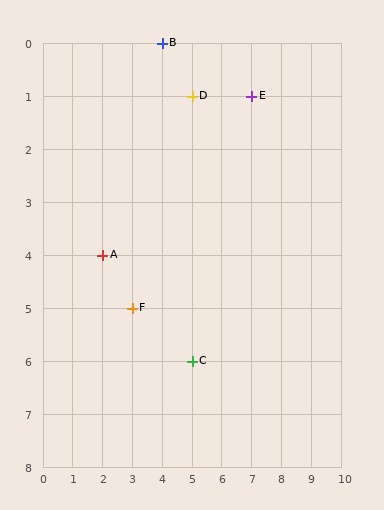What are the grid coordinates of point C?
Point C is at grid coordinates (5, 6).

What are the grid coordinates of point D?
Point D is at grid coordinates (5, 1).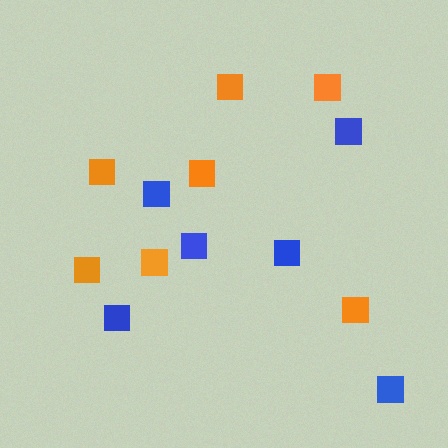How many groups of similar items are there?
There are 2 groups: one group of orange squares (7) and one group of blue squares (6).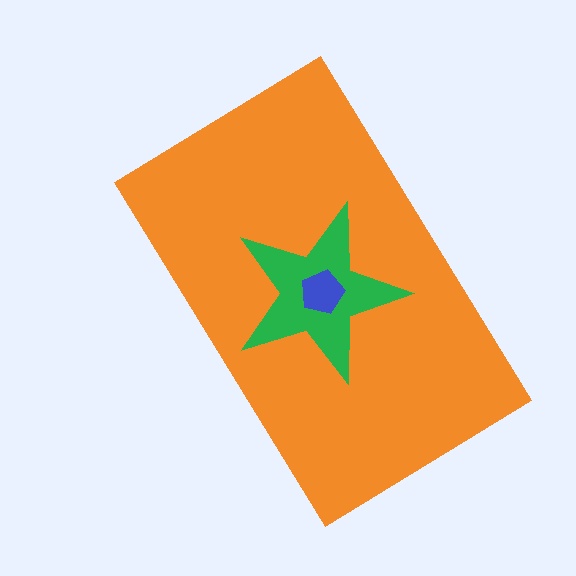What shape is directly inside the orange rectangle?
The green star.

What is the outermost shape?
The orange rectangle.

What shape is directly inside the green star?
The blue pentagon.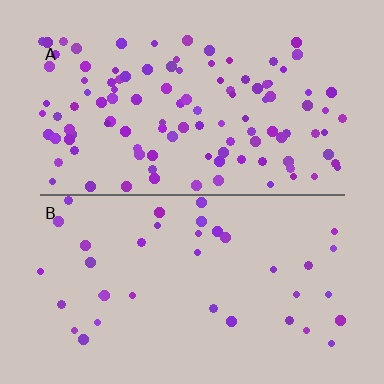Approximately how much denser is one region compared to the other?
Approximately 3.1× — region A over region B.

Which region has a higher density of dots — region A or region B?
A (the top).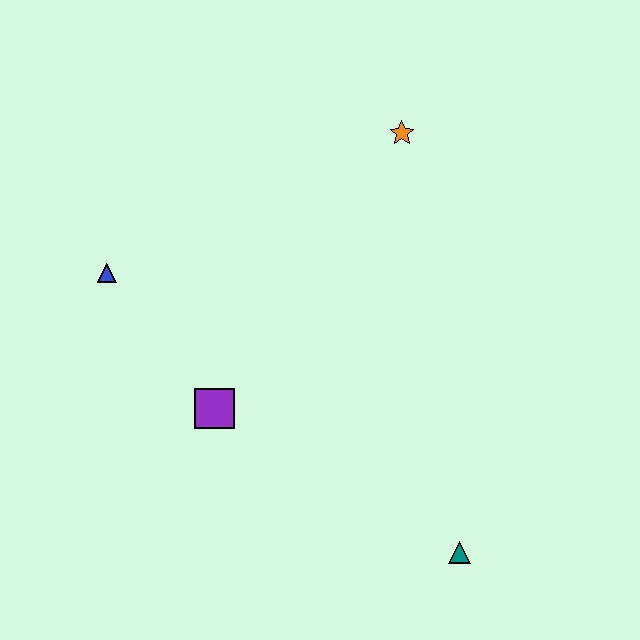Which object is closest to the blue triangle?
The purple square is closest to the blue triangle.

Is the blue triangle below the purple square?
No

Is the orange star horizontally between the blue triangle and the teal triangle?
Yes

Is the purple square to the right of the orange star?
No